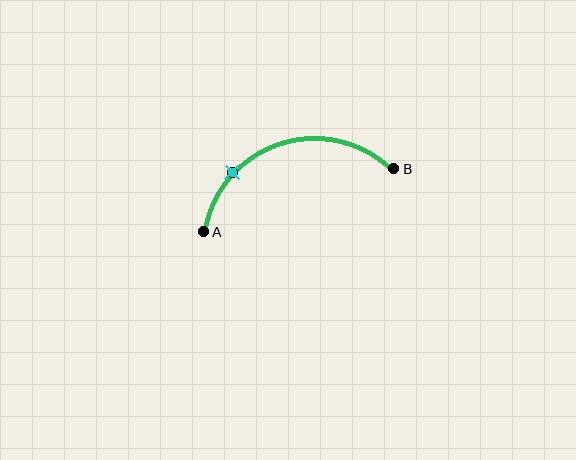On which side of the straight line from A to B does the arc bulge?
The arc bulges above the straight line connecting A and B.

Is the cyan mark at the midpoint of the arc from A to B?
No. The cyan mark lies on the arc but is closer to endpoint A. The arc midpoint would be at the point on the curve equidistant along the arc from both A and B.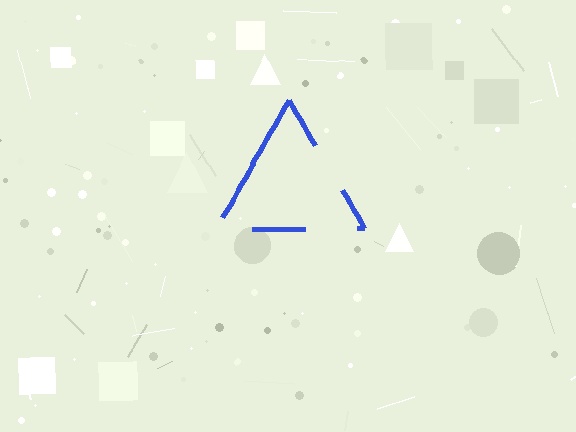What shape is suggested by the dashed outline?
The dashed outline suggests a triangle.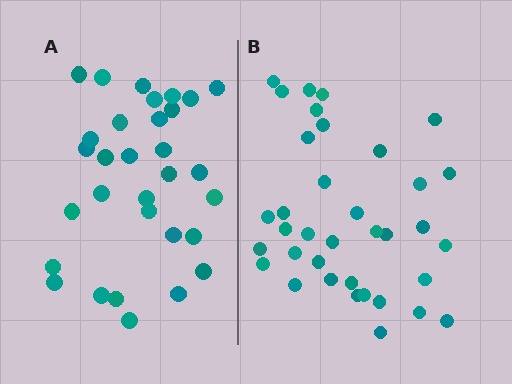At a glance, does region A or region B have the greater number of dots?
Region B (the right region) has more dots.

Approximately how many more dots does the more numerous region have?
Region B has about 5 more dots than region A.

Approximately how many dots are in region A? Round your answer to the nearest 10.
About 30 dots. (The exact count is 31, which rounds to 30.)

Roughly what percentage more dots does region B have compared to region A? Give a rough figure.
About 15% more.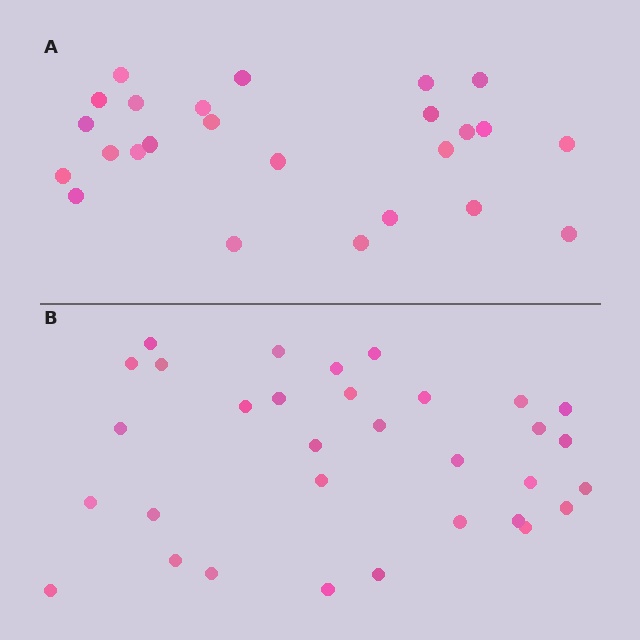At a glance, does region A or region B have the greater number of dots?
Region B (the bottom region) has more dots.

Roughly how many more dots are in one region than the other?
Region B has roughly 8 or so more dots than region A.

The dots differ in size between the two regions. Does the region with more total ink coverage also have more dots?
No. Region A has more total ink coverage because its dots are larger, but region B actually contains more individual dots. Total area can be misleading — the number of items is what matters here.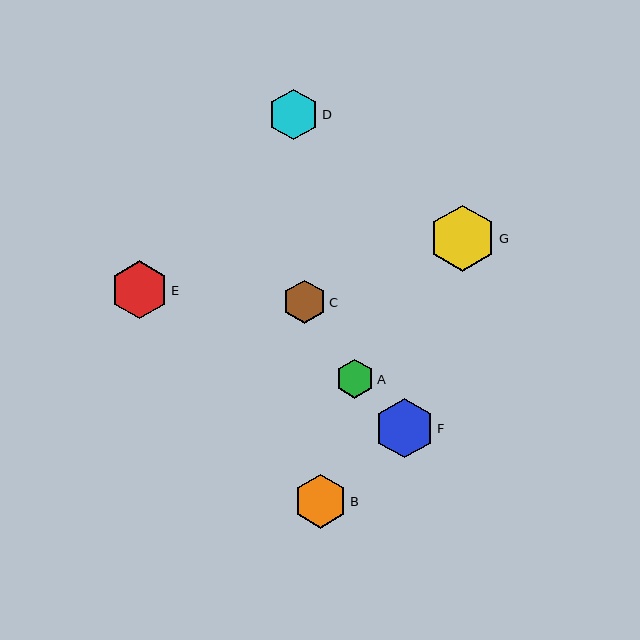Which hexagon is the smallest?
Hexagon A is the smallest with a size of approximately 39 pixels.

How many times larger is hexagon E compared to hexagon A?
Hexagon E is approximately 1.5 times the size of hexagon A.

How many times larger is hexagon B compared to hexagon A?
Hexagon B is approximately 1.4 times the size of hexagon A.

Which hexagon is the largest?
Hexagon G is the largest with a size of approximately 66 pixels.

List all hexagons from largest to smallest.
From largest to smallest: G, F, E, B, D, C, A.